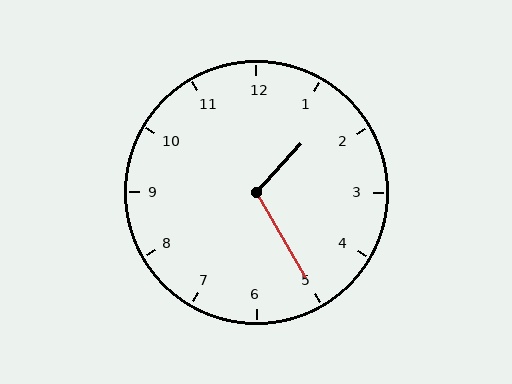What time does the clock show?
1:25.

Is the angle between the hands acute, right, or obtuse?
It is obtuse.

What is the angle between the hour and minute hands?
Approximately 108 degrees.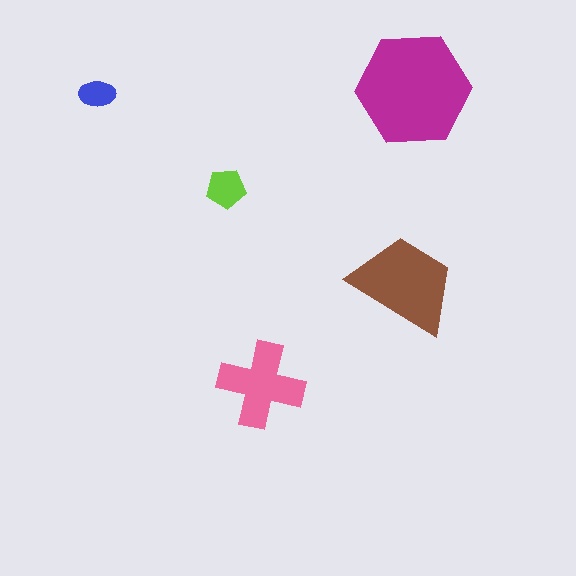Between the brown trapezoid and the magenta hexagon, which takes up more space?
The magenta hexagon.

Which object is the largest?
The magenta hexagon.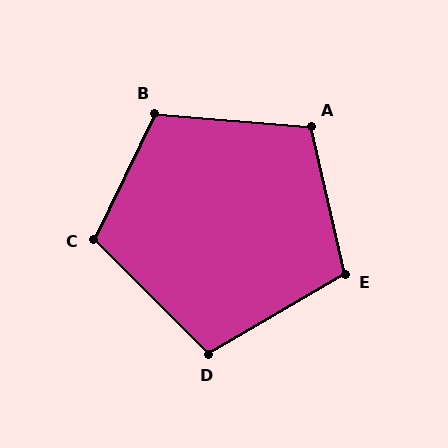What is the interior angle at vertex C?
Approximately 109 degrees (obtuse).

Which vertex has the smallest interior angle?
D, at approximately 105 degrees.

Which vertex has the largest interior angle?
B, at approximately 111 degrees.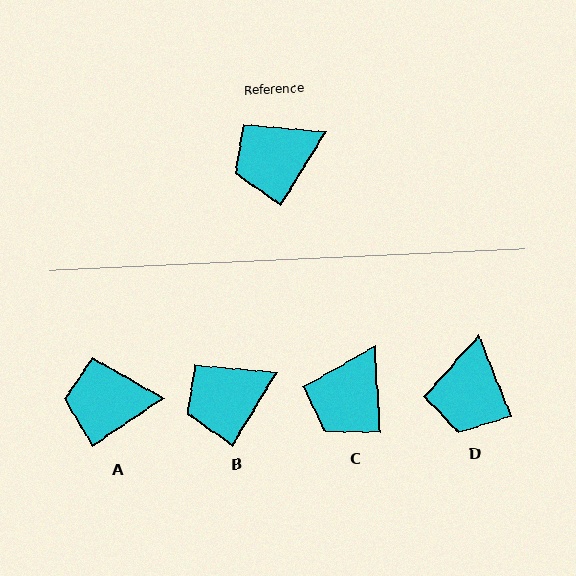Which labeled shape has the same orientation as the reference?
B.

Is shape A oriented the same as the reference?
No, it is off by about 25 degrees.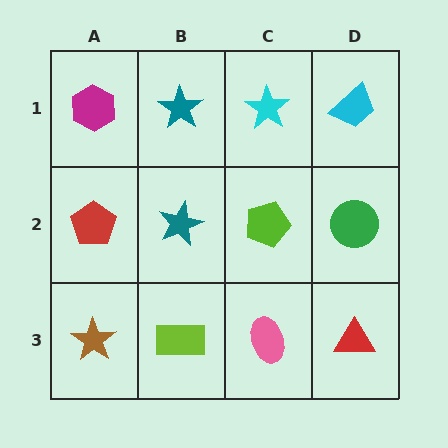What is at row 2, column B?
A teal star.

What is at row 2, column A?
A red pentagon.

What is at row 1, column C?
A cyan star.